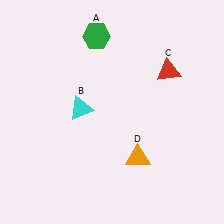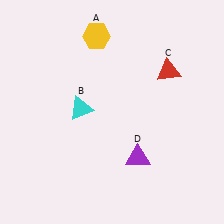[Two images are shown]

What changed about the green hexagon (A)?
In Image 1, A is green. In Image 2, it changed to yellow.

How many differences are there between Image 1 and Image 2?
There are 2 differences between the two images.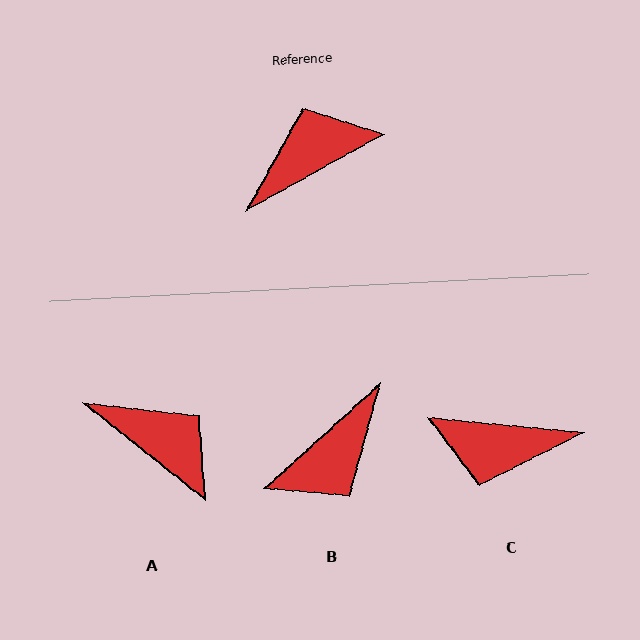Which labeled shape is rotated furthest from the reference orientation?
B, about 167 degrees away.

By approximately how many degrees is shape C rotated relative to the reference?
Approximately 145 degrees counter-clockwise.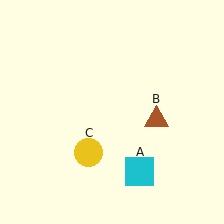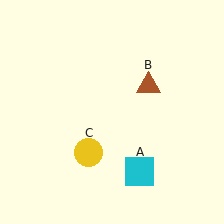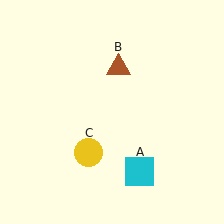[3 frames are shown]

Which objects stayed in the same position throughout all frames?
Cyan square (object A) and yellow circle (object C) remained stationary.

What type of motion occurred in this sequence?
The brown triangle (object B) rotated counterclockwise around the center of the scene.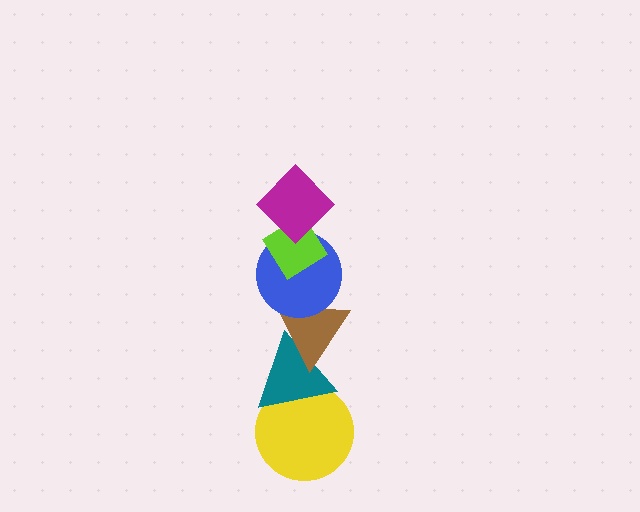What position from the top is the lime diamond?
The lime diamond is 2nd from the top.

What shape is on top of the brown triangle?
The blue circle is on top of the brown triangle.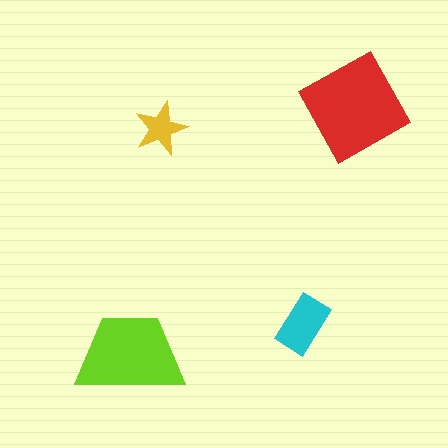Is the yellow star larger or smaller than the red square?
Smaller.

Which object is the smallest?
The yellow star.